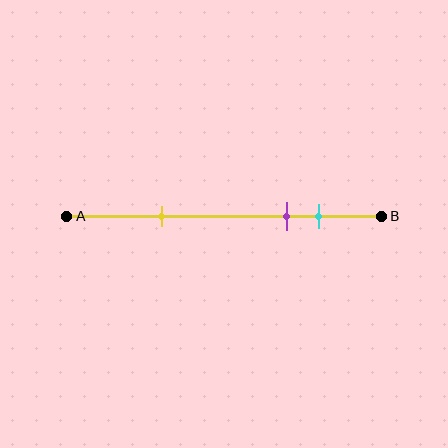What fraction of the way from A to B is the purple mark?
The purple mark is approximately 70% (0.7) of the way from A to B.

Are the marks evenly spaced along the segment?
No, the marks are not evenly spaced.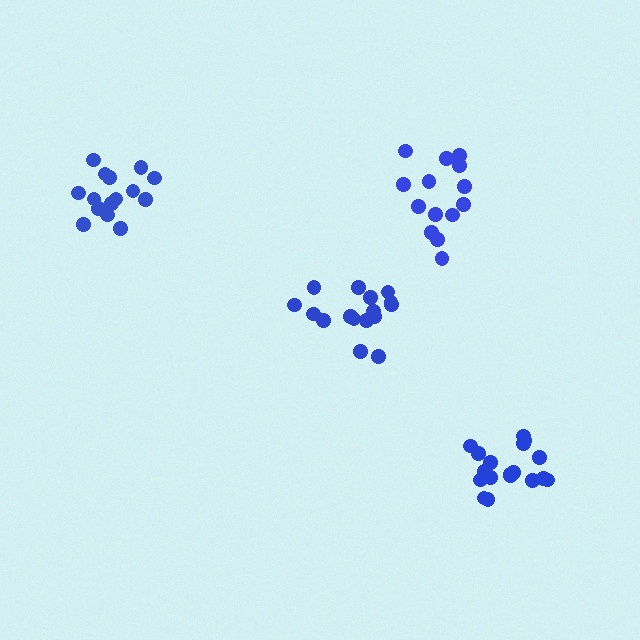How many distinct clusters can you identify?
There are 4 distinct clusters.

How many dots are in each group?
Group 1: 14 dots, Group 2: 16 dots, Group 3: 15 dots, Group 4: 18 dots (63 total).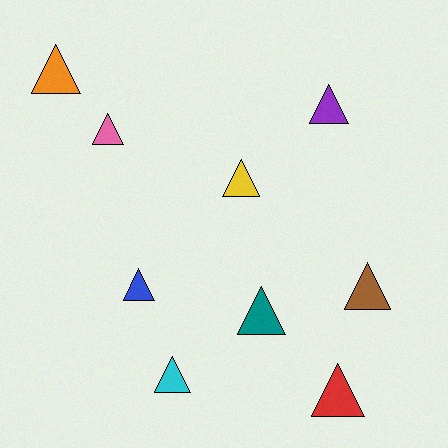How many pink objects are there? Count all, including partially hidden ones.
There is 1 pink object.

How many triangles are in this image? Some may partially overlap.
There are 9 triangles.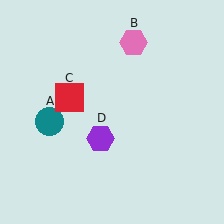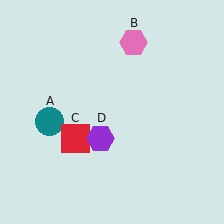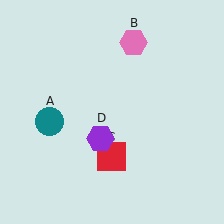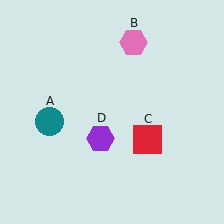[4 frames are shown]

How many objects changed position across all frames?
1 object changed position: red square (object C).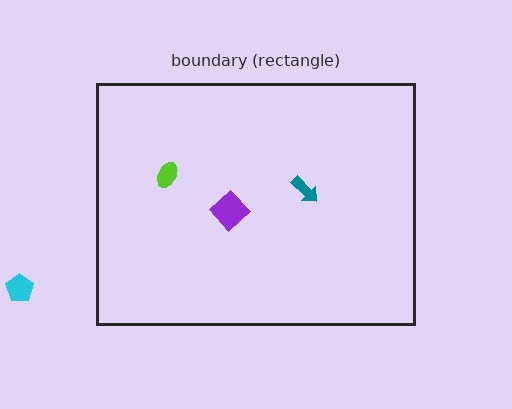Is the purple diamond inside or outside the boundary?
Inside.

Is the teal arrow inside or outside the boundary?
Inside.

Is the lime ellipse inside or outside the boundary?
Inside.